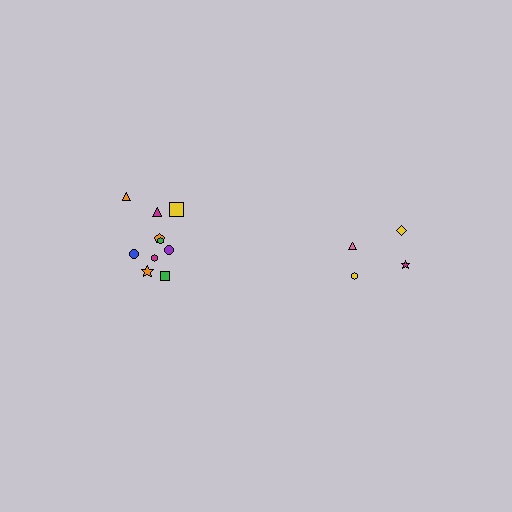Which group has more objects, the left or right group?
The left group.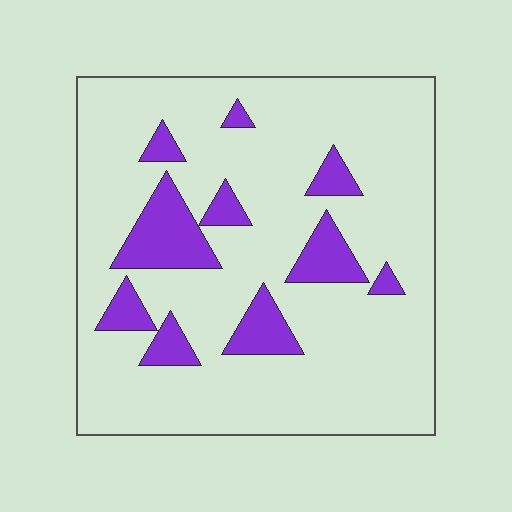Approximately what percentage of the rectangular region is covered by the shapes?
Approximately 15%.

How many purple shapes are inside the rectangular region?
10.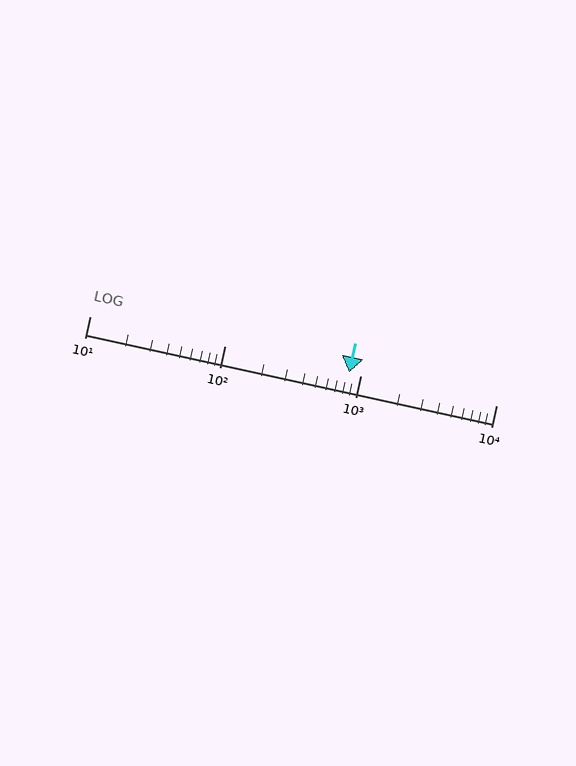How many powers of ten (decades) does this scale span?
The scale spans 3 decades, from 10 to 10000.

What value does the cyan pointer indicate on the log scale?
The pointer indicates approximately 820.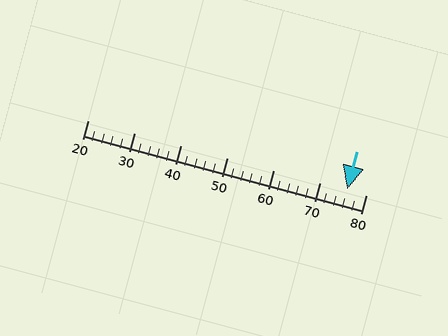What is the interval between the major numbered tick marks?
The major tick marks are spaced 10 units apart.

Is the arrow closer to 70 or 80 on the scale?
The arrow is closer to 80.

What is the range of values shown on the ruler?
The ruler shows values from 20 to 80.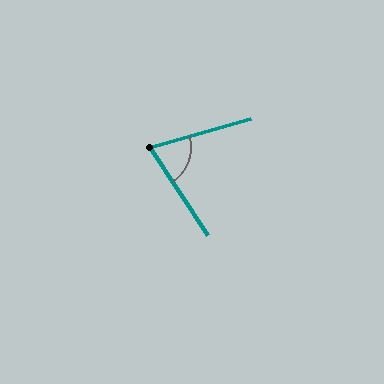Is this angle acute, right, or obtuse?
It is acute.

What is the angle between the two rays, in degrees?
Approximately 72 degrees.